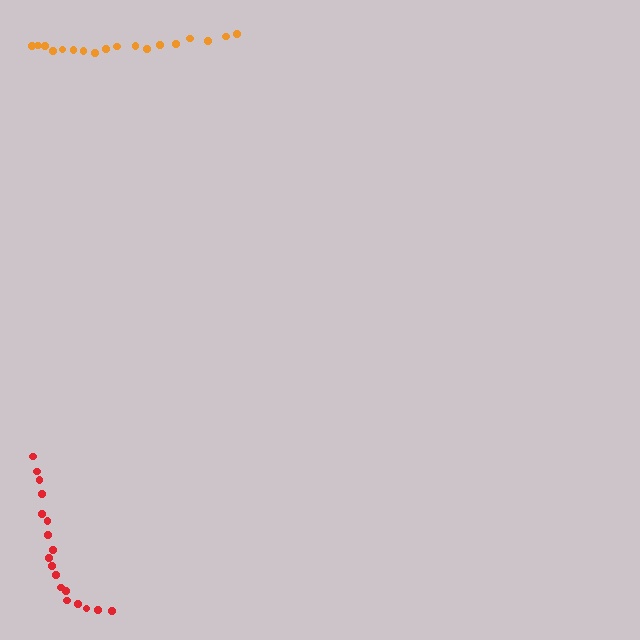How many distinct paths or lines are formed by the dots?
There are 2 distinct paths.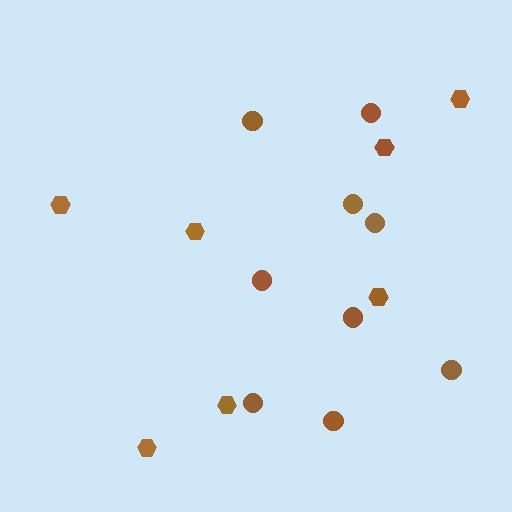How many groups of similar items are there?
There are 2 groups: one group of hexagons (7) and one group of circles (9).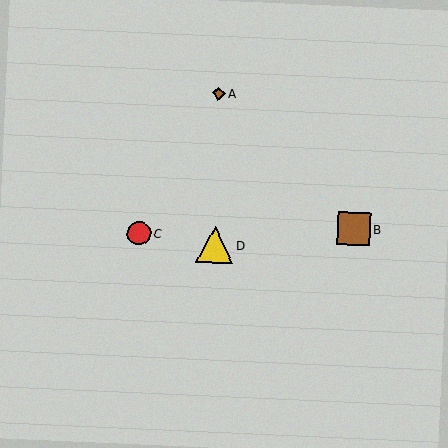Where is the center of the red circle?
The center of the red circle is at (139, 233).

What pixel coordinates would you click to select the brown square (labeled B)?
Click at (354, 229) to select the brown square B.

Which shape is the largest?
The yellow triangle (labeled D) is the largest.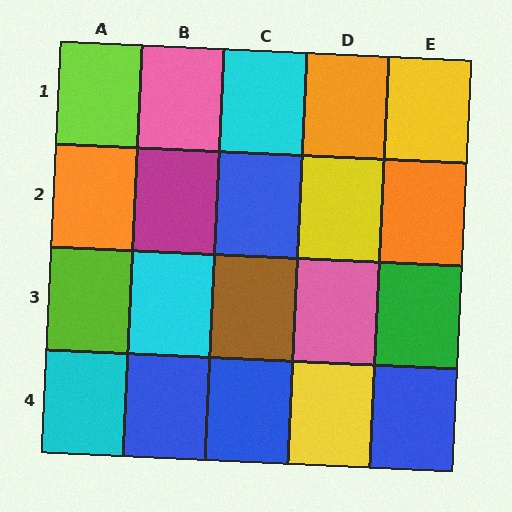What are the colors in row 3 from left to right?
Lime, cyan, brown, pink, green.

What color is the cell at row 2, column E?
Orange.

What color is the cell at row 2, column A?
Orange.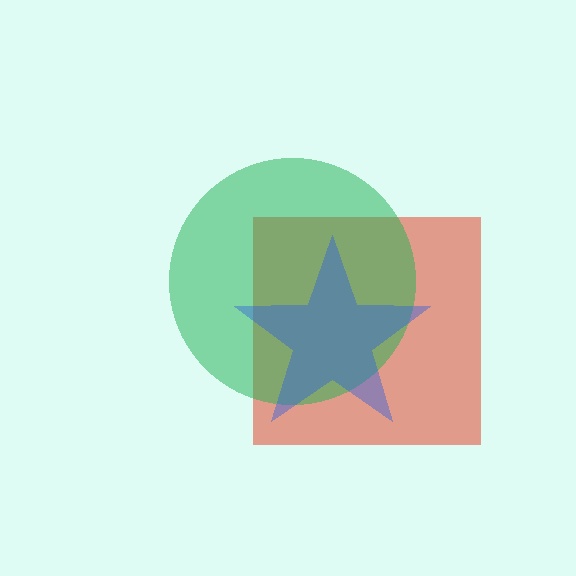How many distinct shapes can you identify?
There are 3 distinct shapes: a red square, a green circle, a blue star.